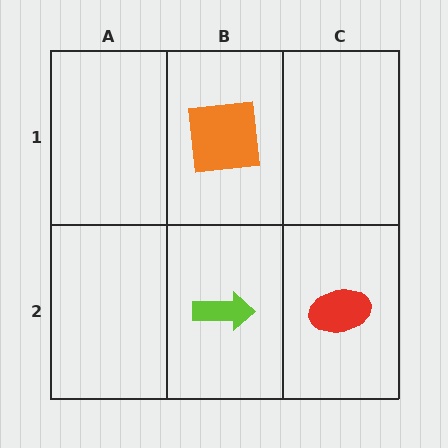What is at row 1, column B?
An orange square.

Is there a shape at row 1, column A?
No, that cell is empty.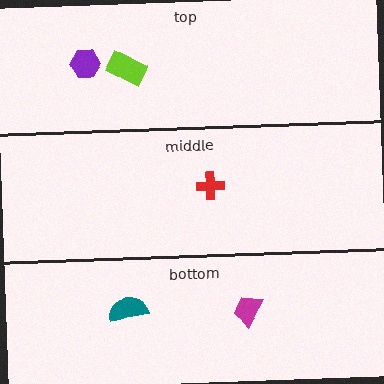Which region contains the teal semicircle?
The bottom region.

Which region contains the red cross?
The middle region.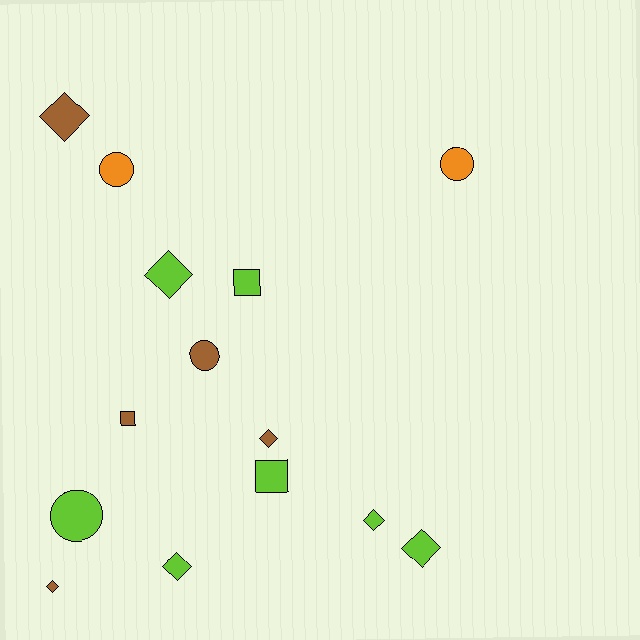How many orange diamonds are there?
There are no orange diamonds.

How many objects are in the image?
There are 14 objects.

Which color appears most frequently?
Lime, with 7 objects.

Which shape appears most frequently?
Diamond, with 7 objects.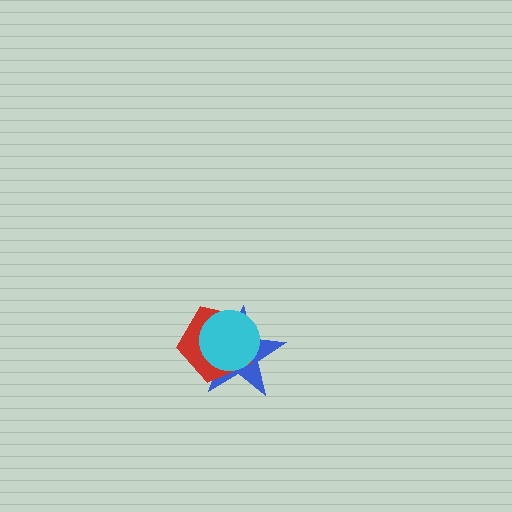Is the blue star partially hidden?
Yes, it is partially covered by another shape.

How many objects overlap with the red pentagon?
2 objects overlap with the red pentagon.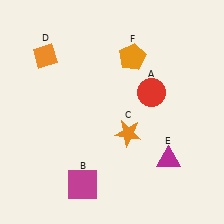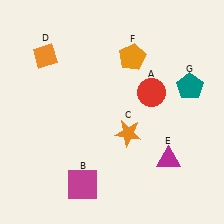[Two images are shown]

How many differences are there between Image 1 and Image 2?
There is 1 difference between the two images.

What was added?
A teal pentagon (G) was added in Image 2.